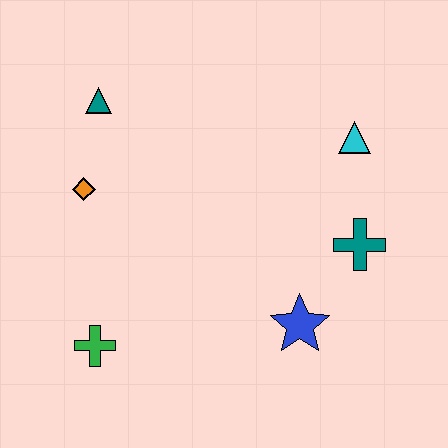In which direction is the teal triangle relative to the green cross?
The teal triangle is above the green cross.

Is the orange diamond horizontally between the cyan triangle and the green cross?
No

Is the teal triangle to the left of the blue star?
Yes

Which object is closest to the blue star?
The teal cross is closest to the blue star.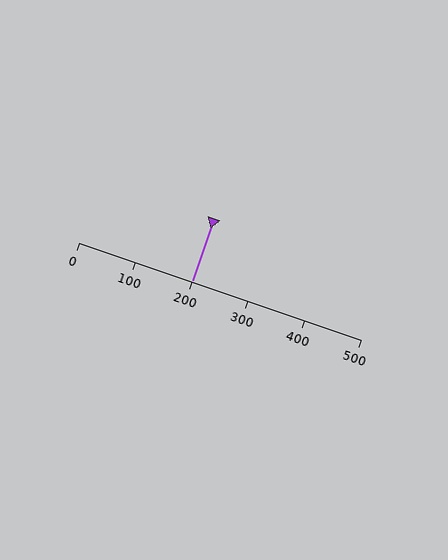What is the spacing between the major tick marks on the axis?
The major ticks are spaced 100 apart.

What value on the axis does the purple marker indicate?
The marker indicates approximately 200.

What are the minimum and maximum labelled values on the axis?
The axis runs from 0 to 500.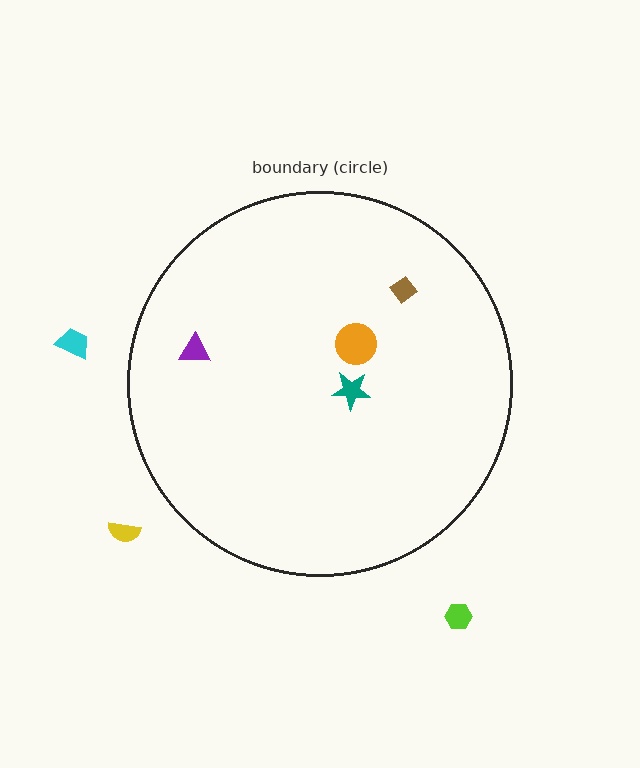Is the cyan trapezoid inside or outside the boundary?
Outside.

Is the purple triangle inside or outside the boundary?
Inside.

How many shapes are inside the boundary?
4 inside, 3 outside.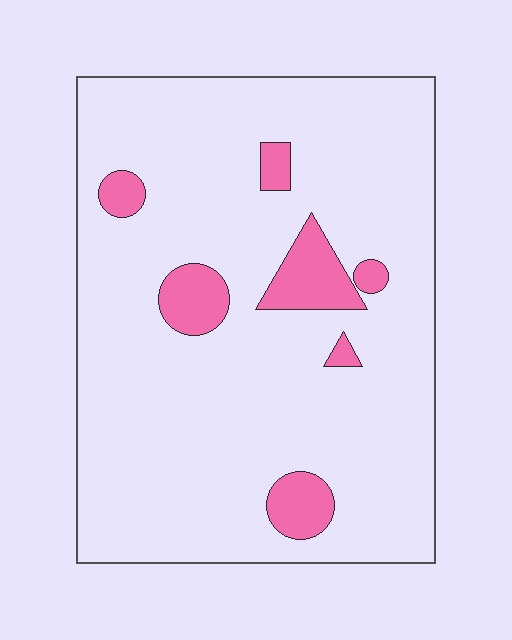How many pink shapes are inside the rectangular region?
7.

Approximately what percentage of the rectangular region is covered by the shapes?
Approximately 10%.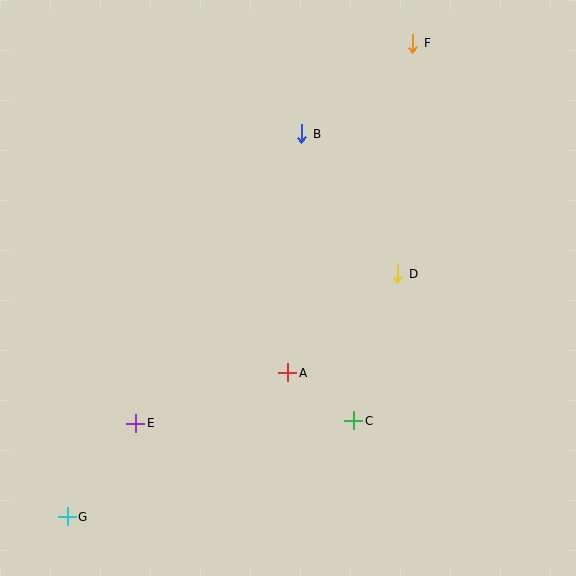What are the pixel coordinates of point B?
Point B is at (302, 134).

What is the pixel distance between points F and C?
The distance between F and C is 382 pixels.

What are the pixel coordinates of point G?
Point G is at (67, 517).